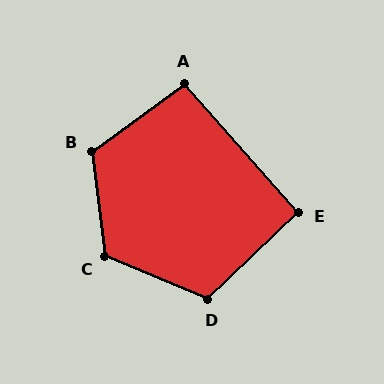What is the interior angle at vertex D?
Approximately 114 degrees (obtuse).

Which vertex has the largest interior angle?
C, at approximately 120 degrees.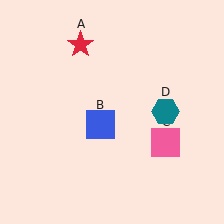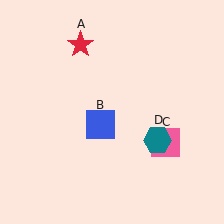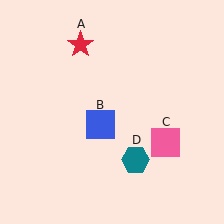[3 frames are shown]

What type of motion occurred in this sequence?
The teal hexagon (object D) rotated clockwise around the center of the scene.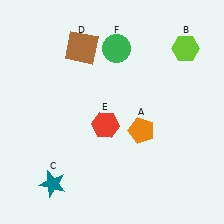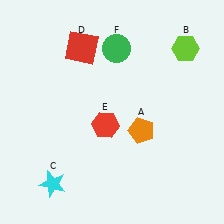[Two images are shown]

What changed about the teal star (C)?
In Image 1, C is teal. In Image 2, it changed to cyan.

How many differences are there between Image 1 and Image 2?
There are 2 differences between the two images.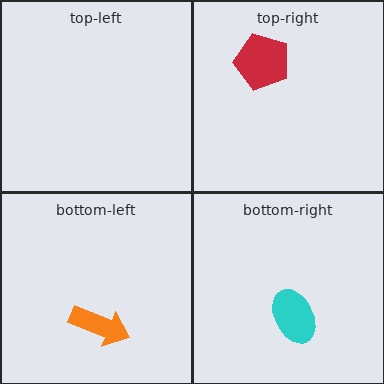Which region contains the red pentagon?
The top-right region.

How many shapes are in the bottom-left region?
1.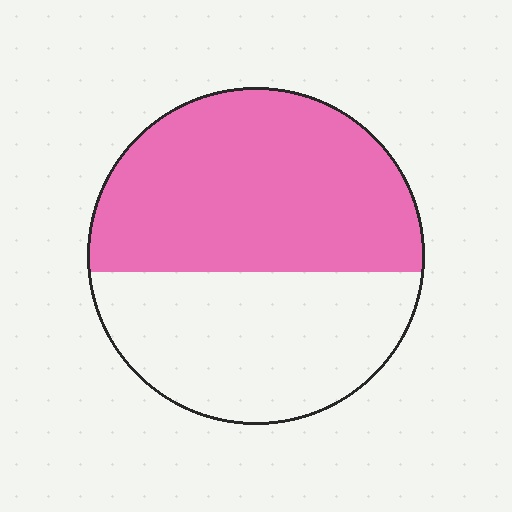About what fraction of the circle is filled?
About three fifths (3/5).